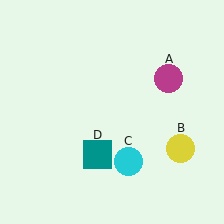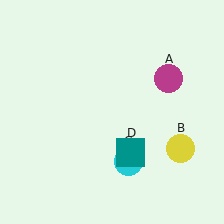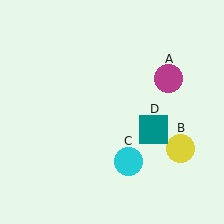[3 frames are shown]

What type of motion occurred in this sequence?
The teal square (object D) rotated counterclockwise around the center of the scene.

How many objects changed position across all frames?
1 object changed position: teal square (object D).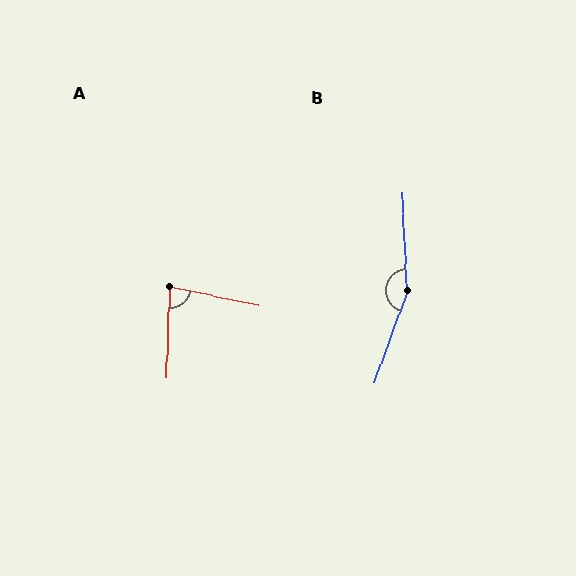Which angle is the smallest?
A, at approximately 80 degrees.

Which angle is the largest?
B, at approximately 158 degrees.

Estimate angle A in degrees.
Approximately 80 degrees.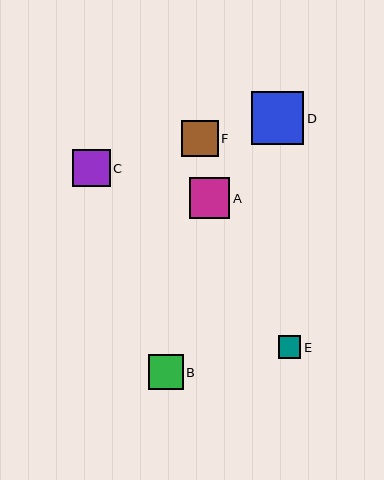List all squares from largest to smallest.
From largest to smallest: D, A, C, F, B, E.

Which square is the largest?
Square D is the largest with a size of approximately 53 pixels.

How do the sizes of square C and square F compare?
Square C and square F are approximately the same size.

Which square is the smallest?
Square E is the smallest with a size of approximately 22 pixels.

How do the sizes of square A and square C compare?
Square A and square C are approximately the same size.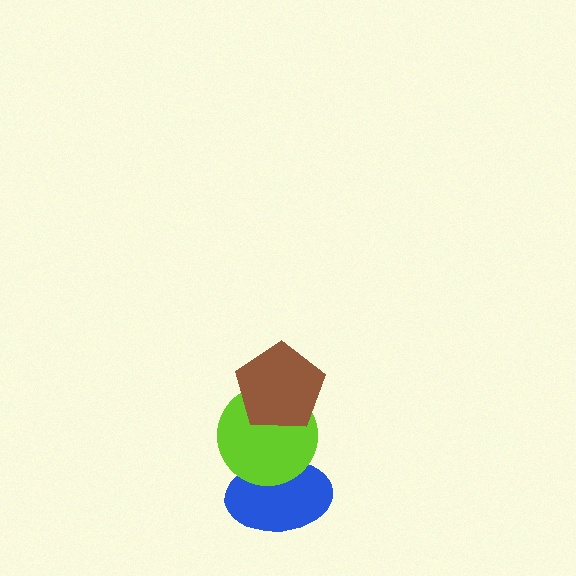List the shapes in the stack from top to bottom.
From top to bottom: the brown pentagon, the lime circle, the blue ellipse.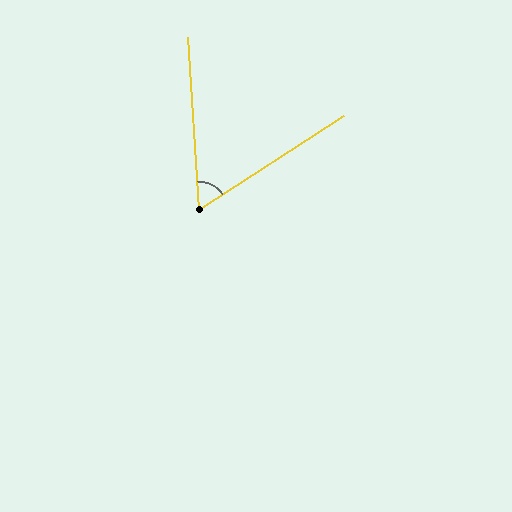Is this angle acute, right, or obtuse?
It is acute.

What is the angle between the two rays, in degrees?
Approximately 61 degrees.